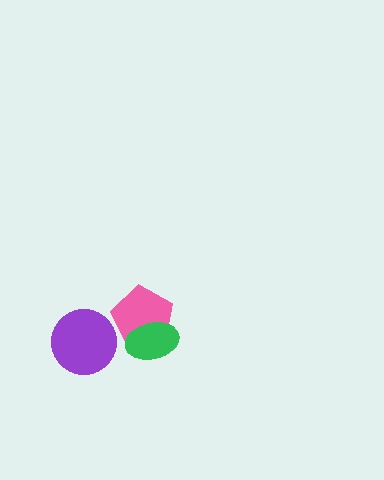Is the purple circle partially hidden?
No, no other shape covers it.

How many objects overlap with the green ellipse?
1 object overlaps with the green ellipse.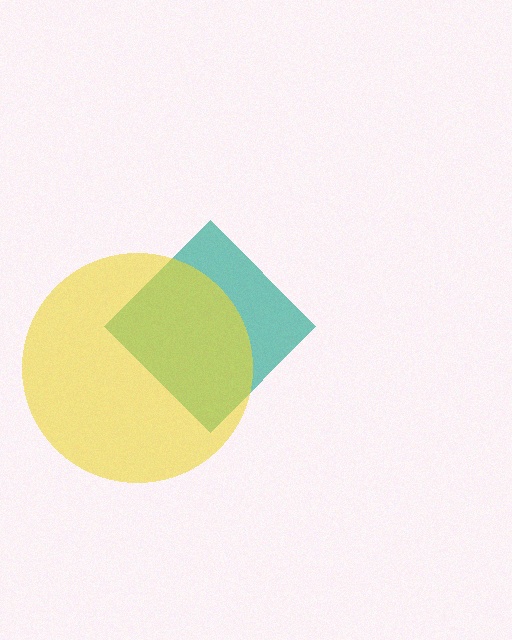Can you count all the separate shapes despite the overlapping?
Yes, there are 2 separate shapes.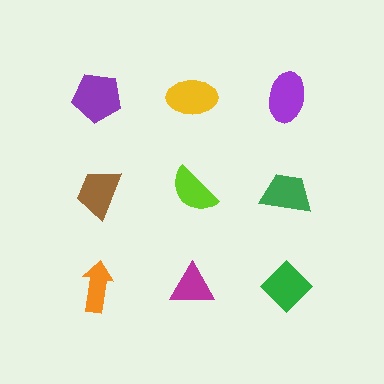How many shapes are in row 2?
3 shapes.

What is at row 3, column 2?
A magenta triangle.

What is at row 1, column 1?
A purple pentagon.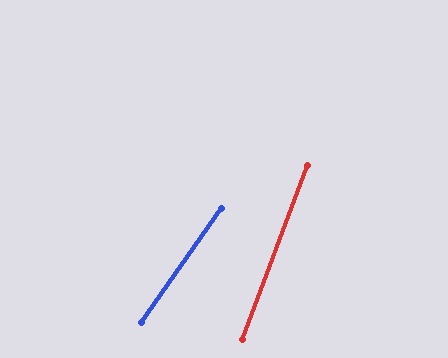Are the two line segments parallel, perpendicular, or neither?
Neither parallel nor perpendicular — they differ by about 15°.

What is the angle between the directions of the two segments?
Approximately 15 degrees.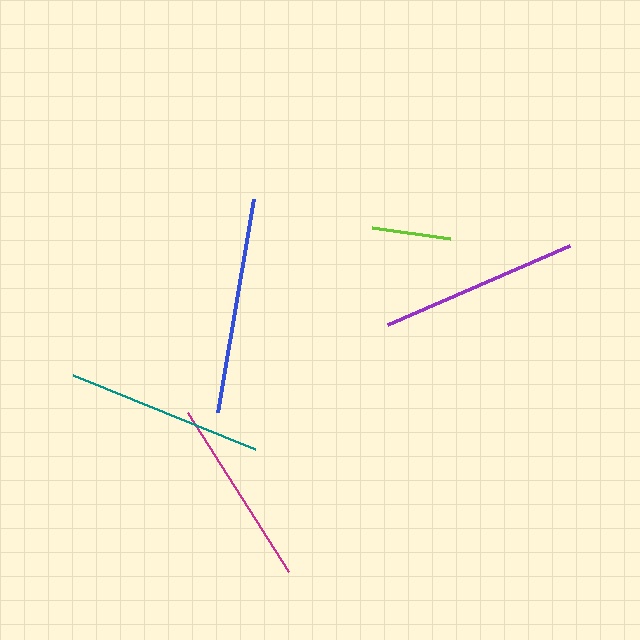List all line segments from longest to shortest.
From longest to shortest: blue, purple, teal, magenta, lime.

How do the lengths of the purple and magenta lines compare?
The purple and magenta lines are approximately the same length.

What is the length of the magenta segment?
The magenta segment is approximately 188 pixels long.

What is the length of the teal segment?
The teal segment is approximately 197 pixels long.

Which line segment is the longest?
The blue line is the longest at approximately 216 pixels.